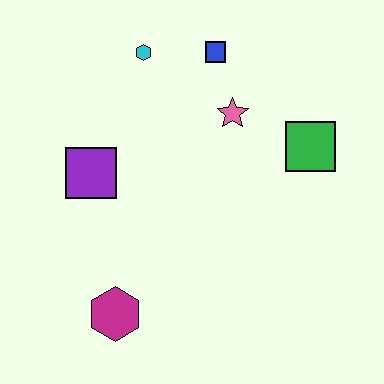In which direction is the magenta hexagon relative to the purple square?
The magenta hexagon is below the purple square.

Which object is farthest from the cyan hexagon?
The magenta hexagon is farthest from the cyan hexagon.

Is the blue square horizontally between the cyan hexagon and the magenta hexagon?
No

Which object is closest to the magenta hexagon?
The purple square is closest to the magenta hexagon.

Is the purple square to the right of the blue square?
No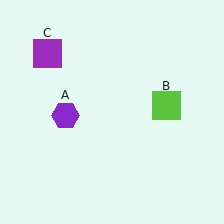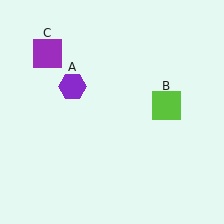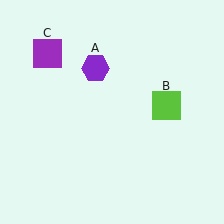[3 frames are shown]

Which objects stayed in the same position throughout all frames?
Lime square (object B) and purple square (object C) remained stationary.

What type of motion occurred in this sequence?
The purple hexagon (object A) rotated clockwise around the center of the scene.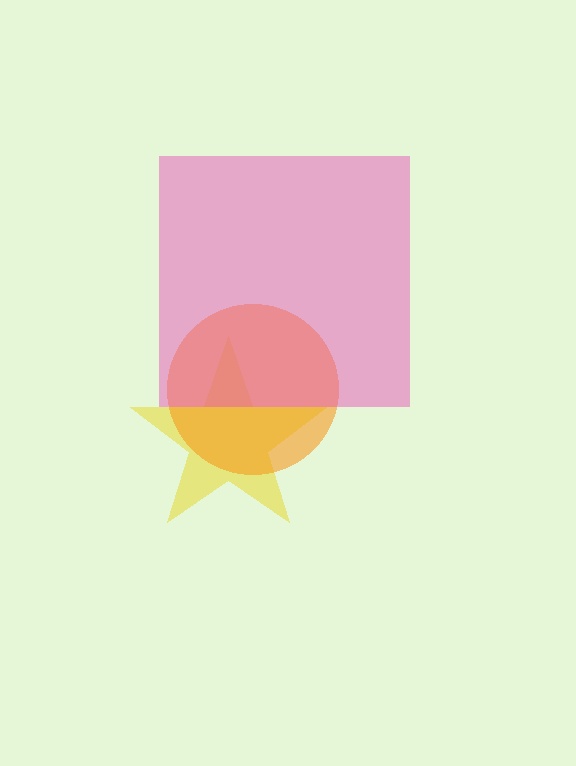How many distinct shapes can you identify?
There are 3 distinct shapes: a yellow star, an orange circle, a pink square.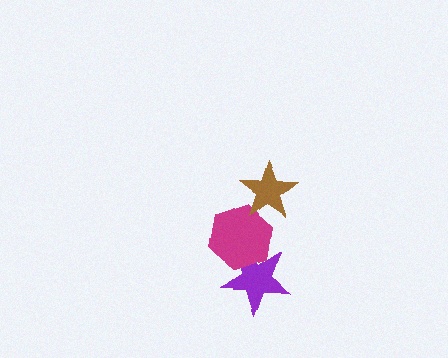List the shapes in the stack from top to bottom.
From top to bottom: the brown star, the magenta hexagon, the purple star.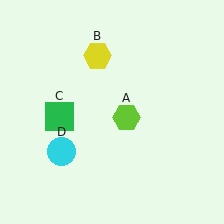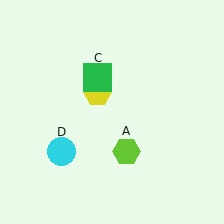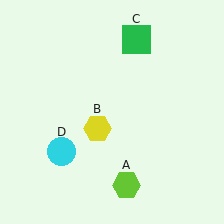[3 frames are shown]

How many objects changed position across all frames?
3 objects changed position: lime hexagon (object A), yellow hexagon (object B), green square (object C).